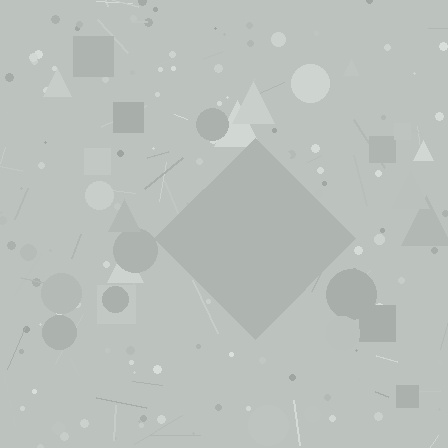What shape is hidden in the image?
A diamond is hidden in the image.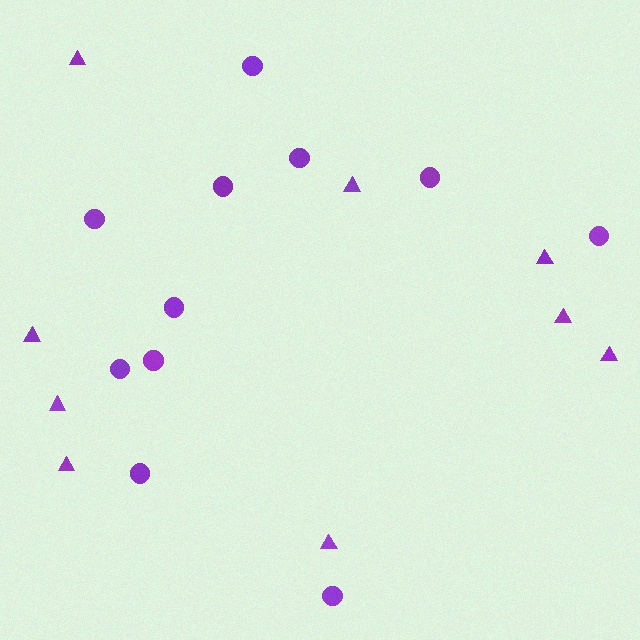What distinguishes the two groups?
There are 2 groups: one group of circles (11) and one group of triangles (9).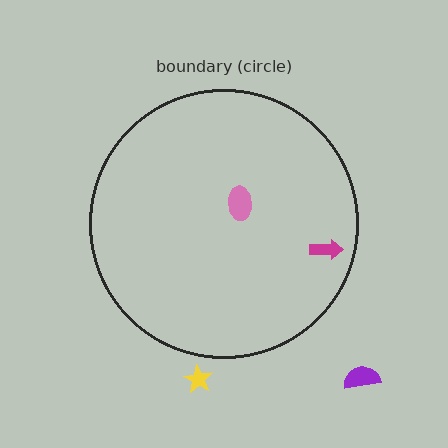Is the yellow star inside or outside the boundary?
Outside.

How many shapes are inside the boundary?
2 inside, 2 outside.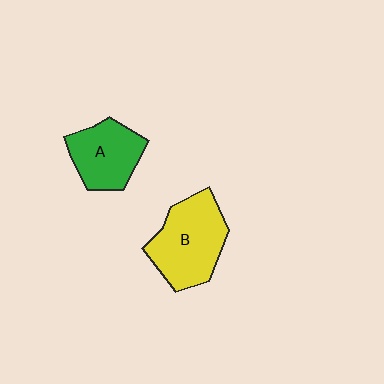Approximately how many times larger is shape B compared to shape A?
Approximately 1.3 times.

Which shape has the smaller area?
Shape A (green).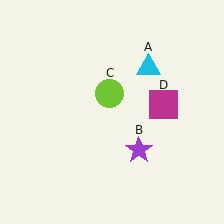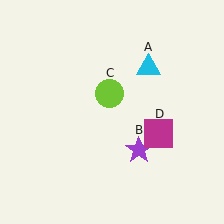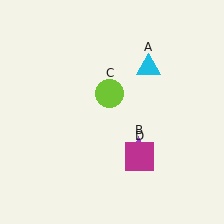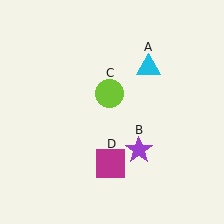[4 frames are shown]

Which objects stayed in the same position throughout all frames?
Cyan triangle (object A) and purple star (object B) and lime circle (object C) remained stationary.